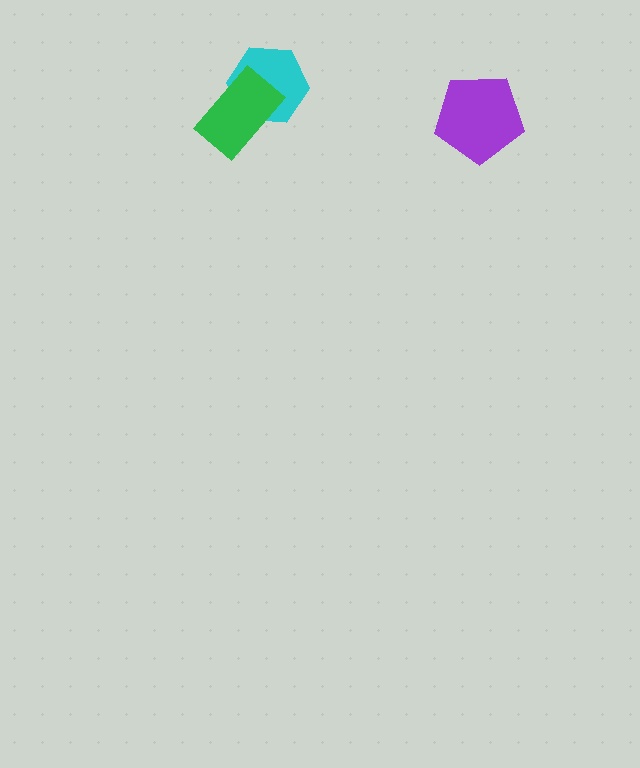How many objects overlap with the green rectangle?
1 object overlaps with the green rectangle.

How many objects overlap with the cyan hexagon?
1 object overlaps with the cyan hexagon.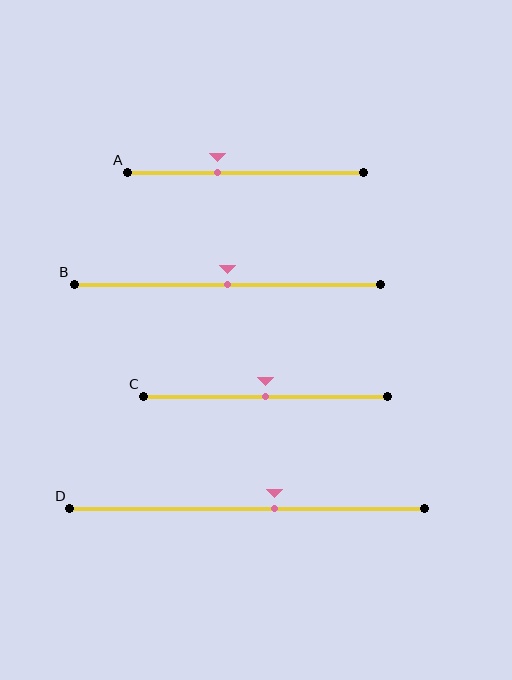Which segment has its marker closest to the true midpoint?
Segment B has its marker closest to the true midpoint.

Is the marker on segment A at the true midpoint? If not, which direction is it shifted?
No, the marker on segment A is shifted to the left by about 12% of the segment length.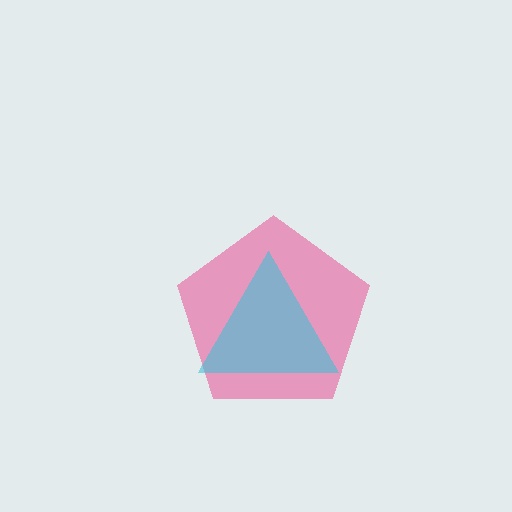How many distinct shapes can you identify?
There are 2 distinct shapes: a pink pentagon, a cyan triangle.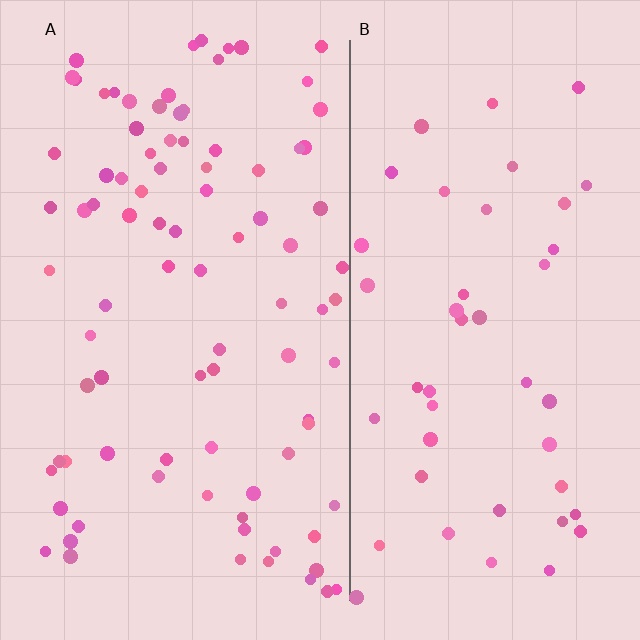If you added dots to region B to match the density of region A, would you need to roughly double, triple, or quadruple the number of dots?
Approximately double.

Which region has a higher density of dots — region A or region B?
A (the left).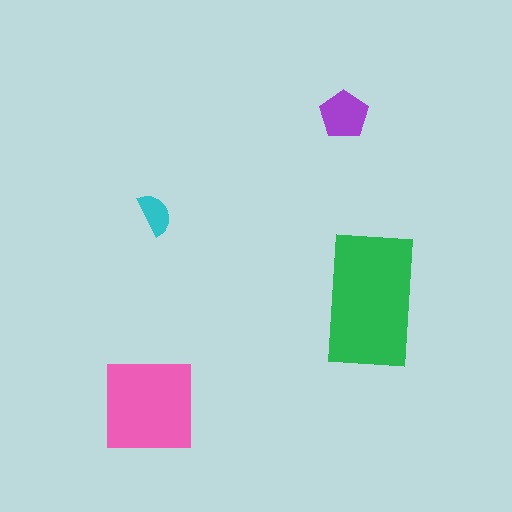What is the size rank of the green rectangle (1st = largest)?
1st.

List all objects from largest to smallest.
The green rectangle, the pink square, the purple pentagon, the cyan semicircle.